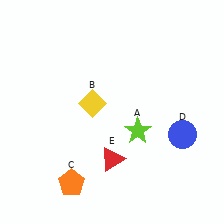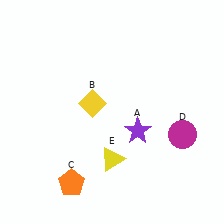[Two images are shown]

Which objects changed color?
A changed from lime to purple. D changed from blue to magenta. E changed from red to yellow.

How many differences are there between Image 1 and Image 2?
There are 3 differences between the two images.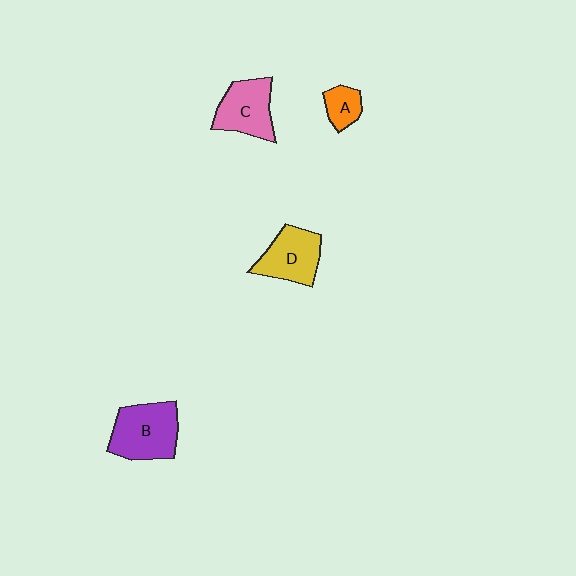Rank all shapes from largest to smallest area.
From largest to smallest: B (purple), C (pink), D (yellow), A (orange).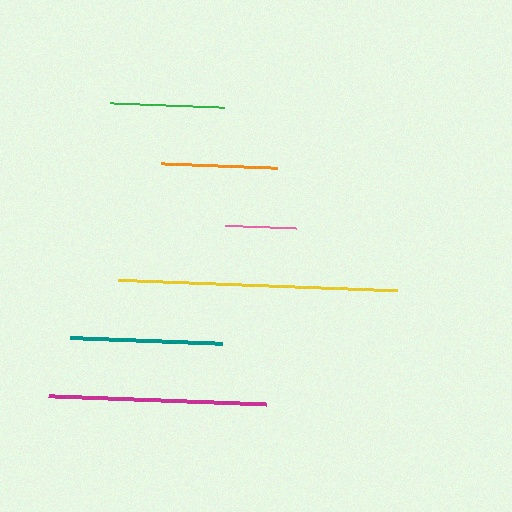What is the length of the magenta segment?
The magenta segment is approximately 218 pixels long.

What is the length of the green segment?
The green segment is approximately 114 pixels long.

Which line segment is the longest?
The yellow line is the longest at approximately 278 pixels.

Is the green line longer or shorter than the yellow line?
The yellow line is longer than the green line.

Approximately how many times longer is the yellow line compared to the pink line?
The yellow line is approximately 3.9 times the length of the pink line.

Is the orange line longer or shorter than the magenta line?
The magenta line is longer than the orange line.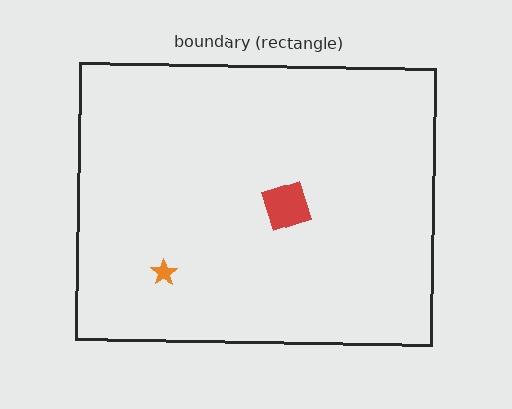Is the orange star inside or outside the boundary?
Inside.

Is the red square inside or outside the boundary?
Inside.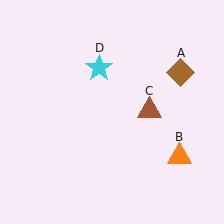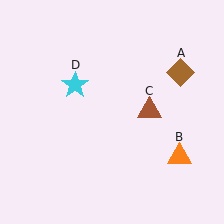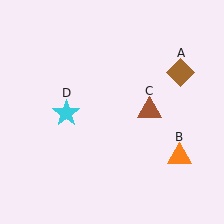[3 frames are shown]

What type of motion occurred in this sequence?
The cyan star (object D) rotated counterclockwise around the center of the scene.